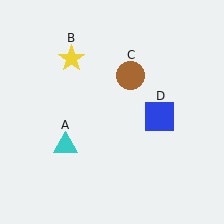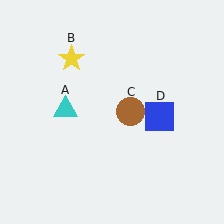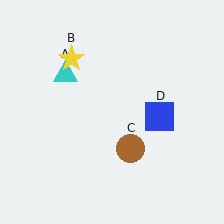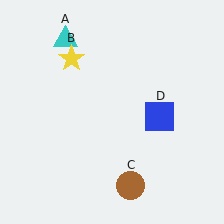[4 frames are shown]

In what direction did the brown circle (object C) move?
The brown circle (object C) moved down.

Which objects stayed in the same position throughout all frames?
Yellow star (object B) and blue square (object D) remained stationary.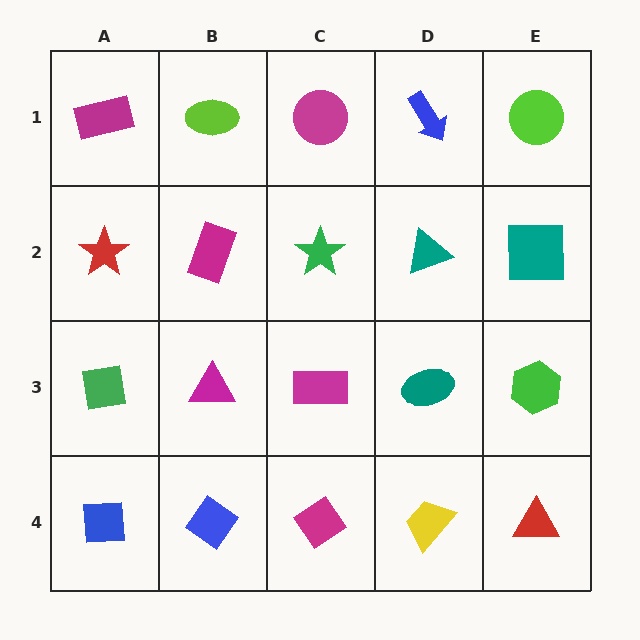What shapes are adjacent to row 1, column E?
A teal square (row 2, column E), a blue arrow (row 1, column D).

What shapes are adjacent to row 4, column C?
A magenta rectangle (row 3, column C), a blue diamond (row 4, column B), a yellow trapezoid (row 4, column D).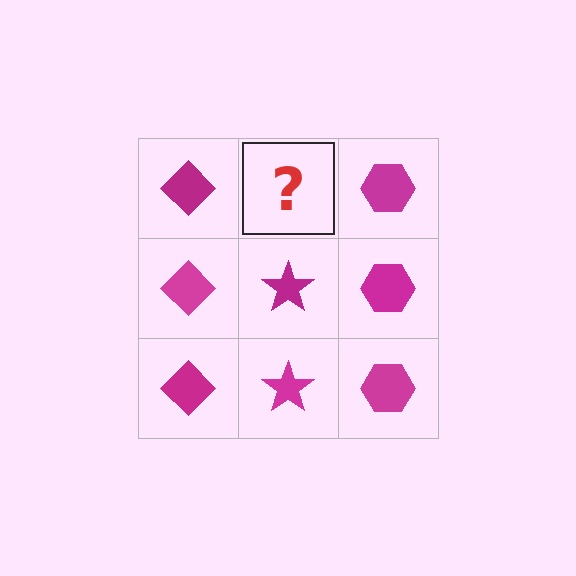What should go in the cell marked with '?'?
The missing cell should contain a magenta star.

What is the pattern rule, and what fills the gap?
The rule is that each column has a consistent shape. The gap should be filled with a magenta star.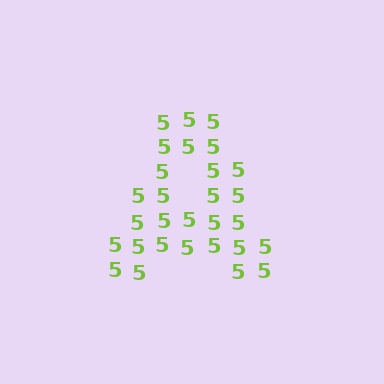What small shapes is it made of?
It is made of small digit 5's.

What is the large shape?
The large shape is the letter A.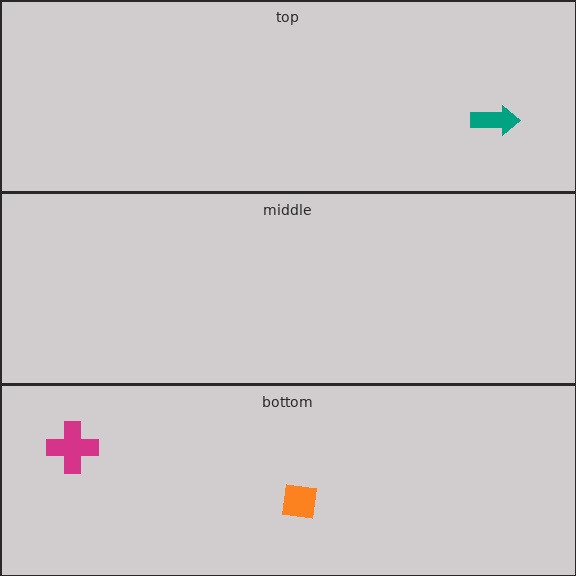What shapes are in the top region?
The teal arrow.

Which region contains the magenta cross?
The bottom region.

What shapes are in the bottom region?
The orange square, the magenta cross.